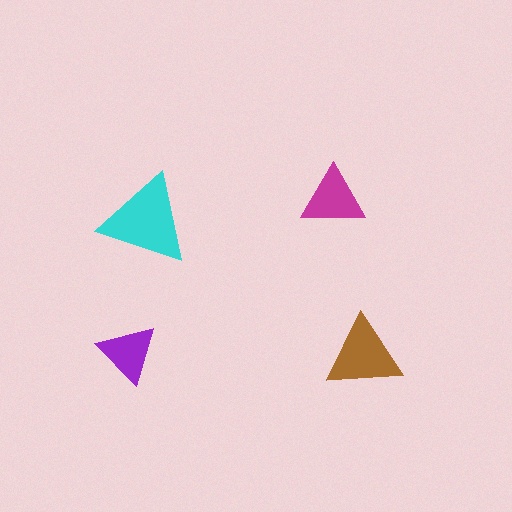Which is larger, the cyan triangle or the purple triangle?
The cyan one.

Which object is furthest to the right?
The brown triangle is rightmost.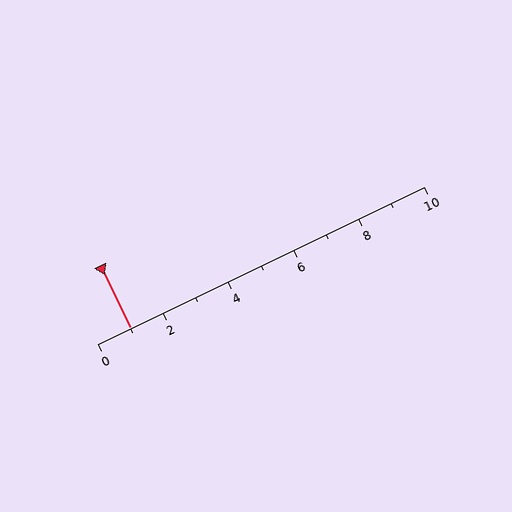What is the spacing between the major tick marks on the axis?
The major ticks are spaced 2 apart.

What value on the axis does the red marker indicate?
The marker indicates approximately 1.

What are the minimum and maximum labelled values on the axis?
The axis runs from 0 to 10.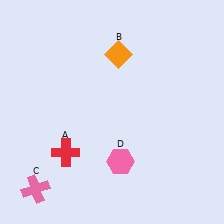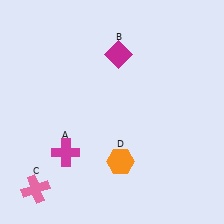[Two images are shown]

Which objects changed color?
A changed from red to magenta. B changed from orange to magenta. D changed from pink to orange.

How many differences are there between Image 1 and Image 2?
There are 3 differences between the two images.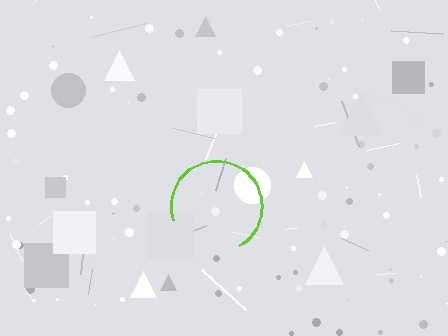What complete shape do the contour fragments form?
The contour fragments form a circle.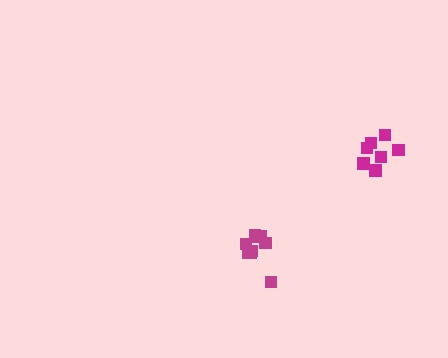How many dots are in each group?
Group 1: 9 dots, Group 2: 7 dots (16 total).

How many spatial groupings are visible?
There are 2 spatial groupings.